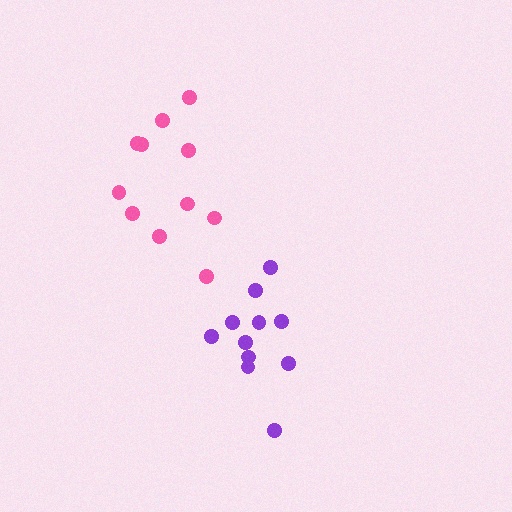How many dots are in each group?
Group 1: 11 dots, Group 2: 11 dots (22 total).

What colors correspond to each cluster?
The clusters are colored: purple, pink.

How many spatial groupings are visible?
There are 2 spatial groupings.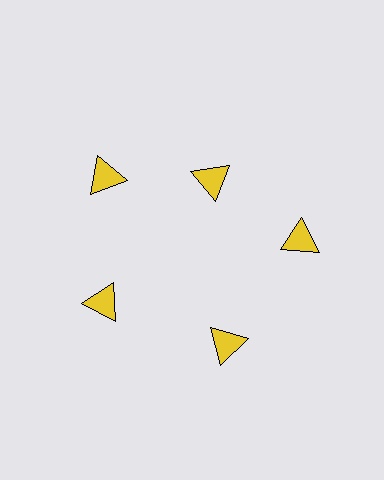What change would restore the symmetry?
The symmetry would be restored by moving it outward, back onto the ring so that all 5 triangles sit at equal angles and equal distance from the center.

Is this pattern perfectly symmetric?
No. The 5 yellow triangles are arranged in a ring, but one element near the 1 o'clock position is pulled inward toward the center, breaking the 5-fold rotational symmetry.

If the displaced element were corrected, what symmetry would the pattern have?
It would have 5-fold rotational symmetry — the pattern would map onto itself every 72 degrees.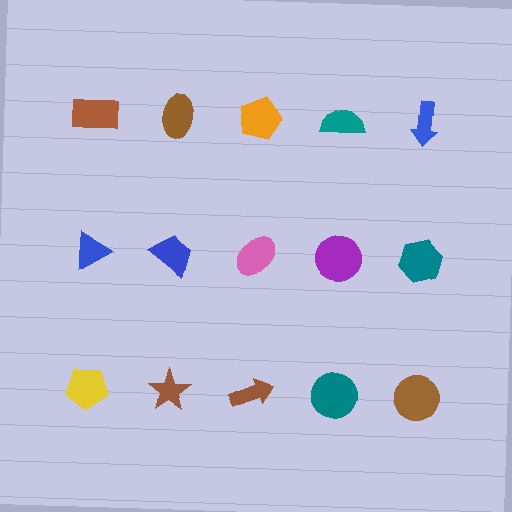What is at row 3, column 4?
A teal circle.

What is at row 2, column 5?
A teal hexagon.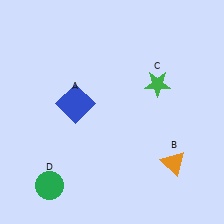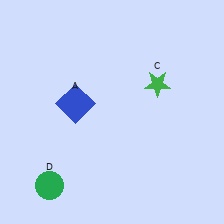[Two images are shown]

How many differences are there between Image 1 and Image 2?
There is 1 difference between the two images.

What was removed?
The orange triangle (B) was removed in Image 2.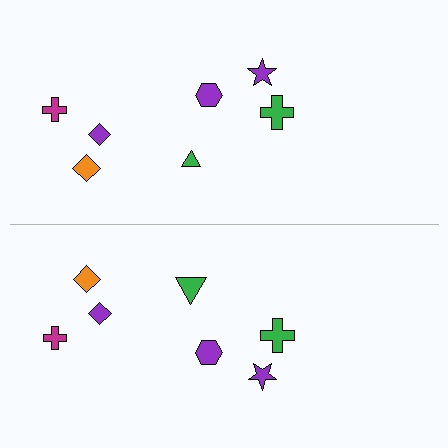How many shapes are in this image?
There are 14 shapes in this image.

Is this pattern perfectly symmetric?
No, the pattern is not perfectly symmetric. The green triangle on the bottom side has a different size than its mirror counterpart.